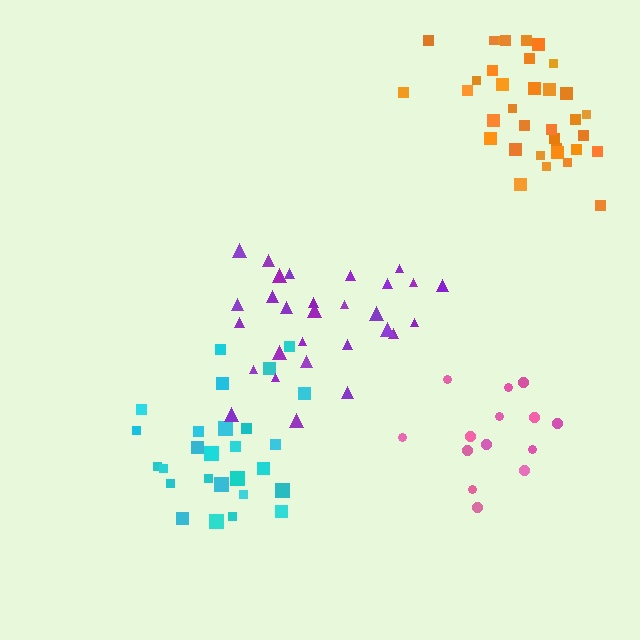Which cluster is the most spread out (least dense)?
Pink.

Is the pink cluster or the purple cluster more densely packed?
Purple.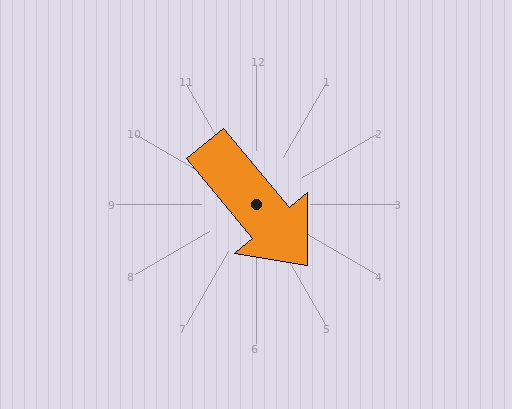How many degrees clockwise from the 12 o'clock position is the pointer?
Approximately 140 degrees.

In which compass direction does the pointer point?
Southeast.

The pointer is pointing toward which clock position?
Roughly 5 o'clock.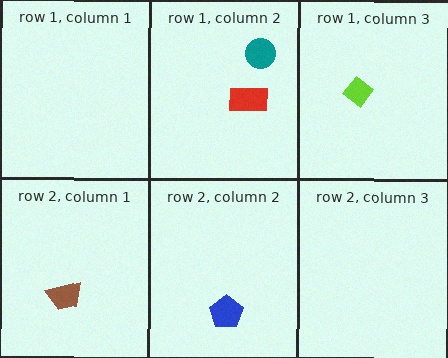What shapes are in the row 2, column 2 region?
The blue pentagon.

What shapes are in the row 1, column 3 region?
The lime diamond.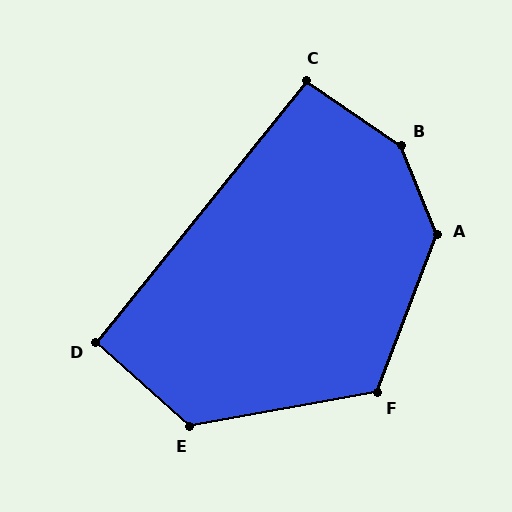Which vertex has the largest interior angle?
B, at approximately 146 degrees.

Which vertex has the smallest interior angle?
D, at approximately 93 degrees.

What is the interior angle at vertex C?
Approximately 94 degrees (approximately right).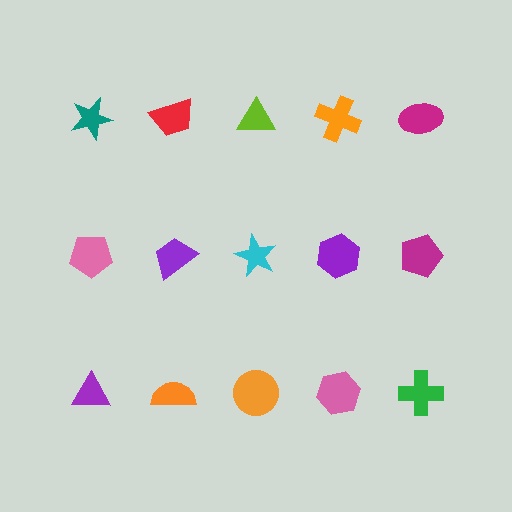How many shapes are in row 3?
5 shapes.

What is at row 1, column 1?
A teal star.